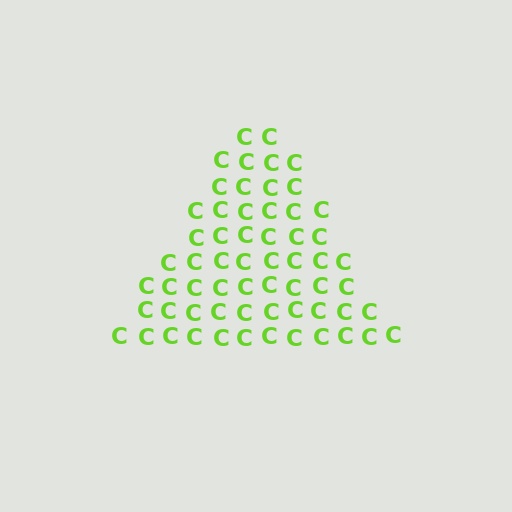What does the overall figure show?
The overall figure shows a triangle.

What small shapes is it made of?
It is made of small letter C's.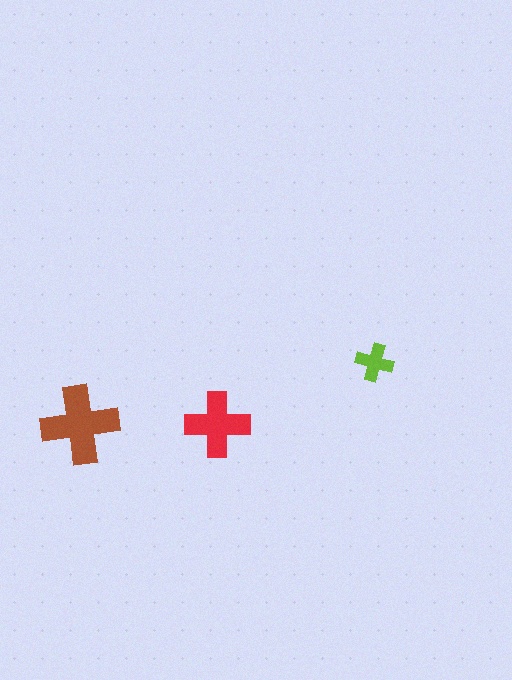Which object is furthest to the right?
The lime cross is rightmost.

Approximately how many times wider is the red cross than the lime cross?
About 1.5 times wider.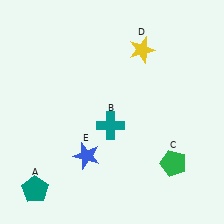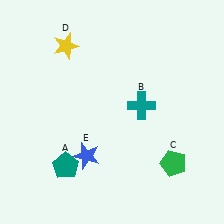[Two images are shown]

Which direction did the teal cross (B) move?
The teal cross (B) moved right.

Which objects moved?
The objects that moved are: the teal pentagon (A), the teal cross (B), the yellow star (D).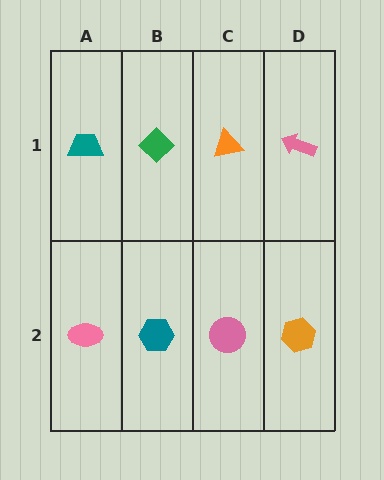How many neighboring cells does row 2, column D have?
2.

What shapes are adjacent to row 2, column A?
A teal trapezoid (row 1, column A), a teal hexagon (row 2, column B).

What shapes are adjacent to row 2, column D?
A pink arrow (row 1, column D), a pink circle (row 2, column C).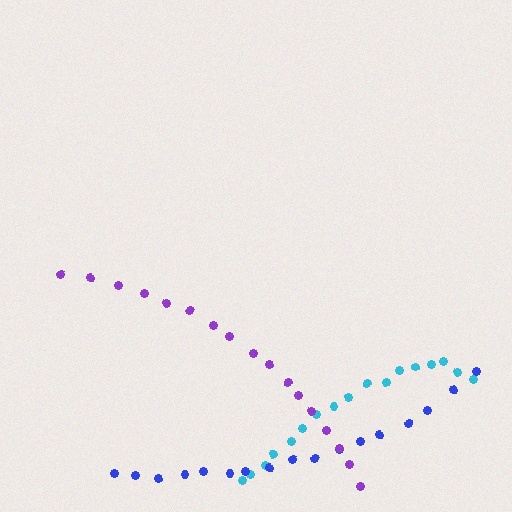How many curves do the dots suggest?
There are 3 distinct paths.